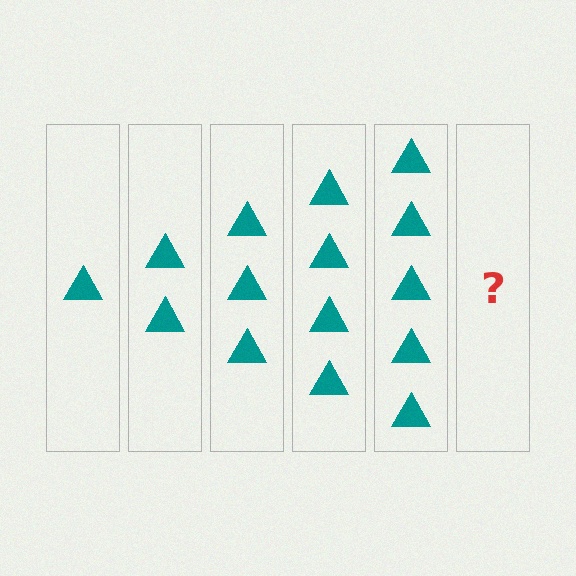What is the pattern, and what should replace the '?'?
The pattern is that each step adds one more triangle. The '?' should be 6 triangles.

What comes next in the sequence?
The next element should be 6 triangles.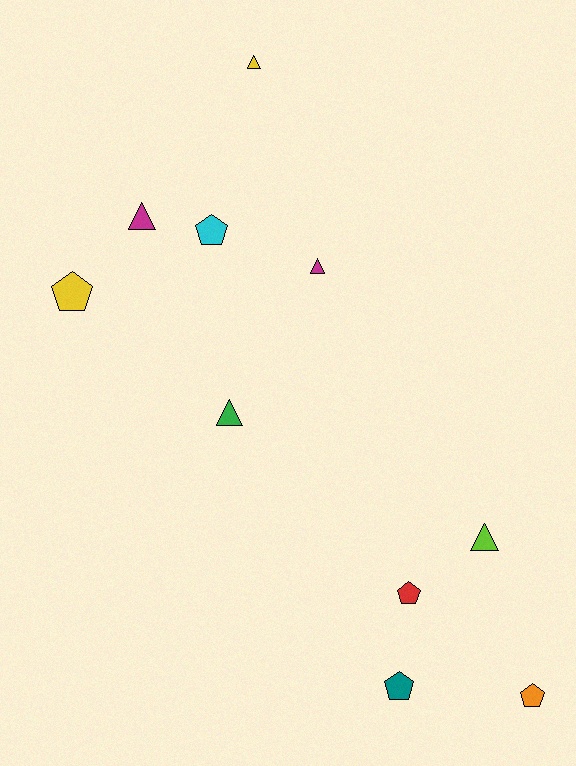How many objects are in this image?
There are 10 objects.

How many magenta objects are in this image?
There are 2 magenta objects.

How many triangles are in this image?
There are 5 triangles.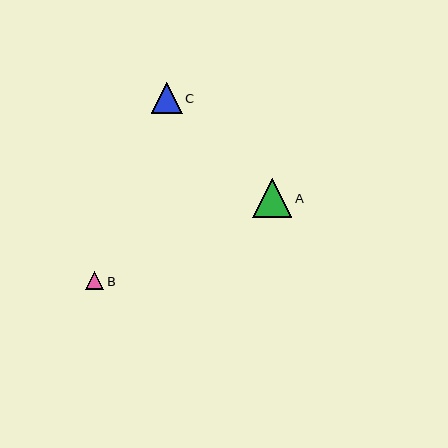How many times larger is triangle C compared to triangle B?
Triangle C is approximately 1.7 times the size of triangle B.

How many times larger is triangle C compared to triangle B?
Triangle C is approximately 1.7 times the size of triangle B.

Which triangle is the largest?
Triangle A is the largest with a size of approximately 39 pixels.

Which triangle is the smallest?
Triangle B is the smallest with a size of approximately 18 pixels.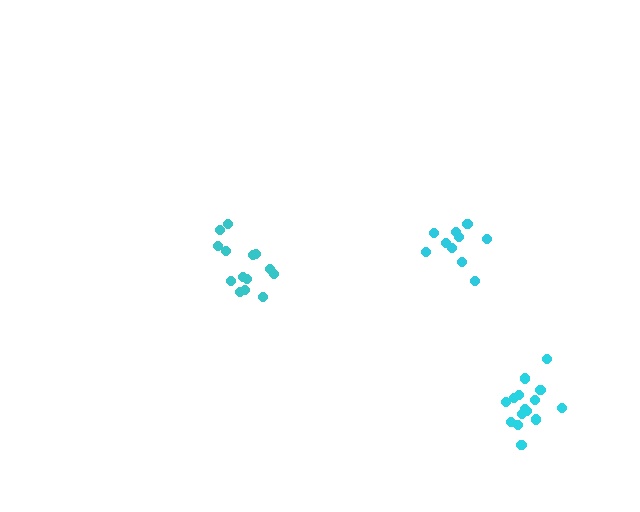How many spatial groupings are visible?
There are 3 spatial groupings.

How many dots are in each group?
Group 1: 10 dots, Group 2: 14 dots, Group 3: 15 dots (39 total).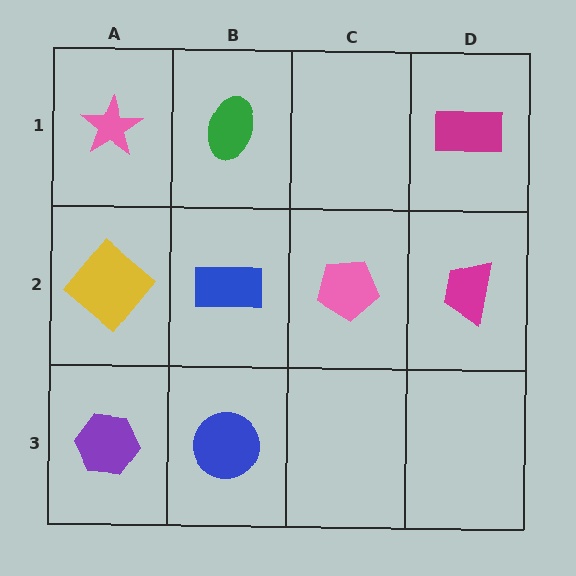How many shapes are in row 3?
2 shapes.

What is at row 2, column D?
A magenta trapezoid.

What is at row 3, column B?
A blue circle.